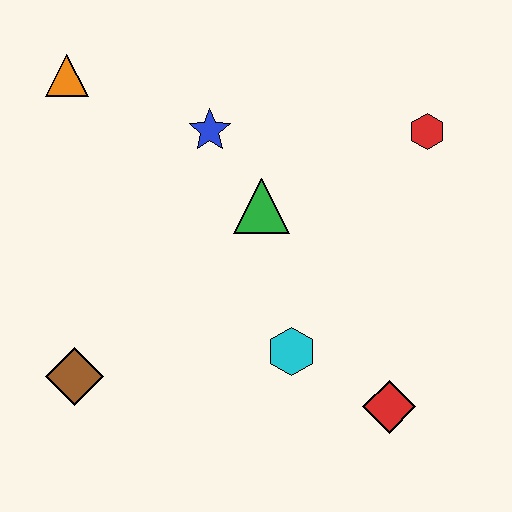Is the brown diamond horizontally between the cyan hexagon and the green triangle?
No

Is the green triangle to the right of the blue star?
Yes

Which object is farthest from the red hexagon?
The brown diamond is farthest from the red hexagon.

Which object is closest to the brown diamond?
The cyan hexagon is closest to the brown diamond.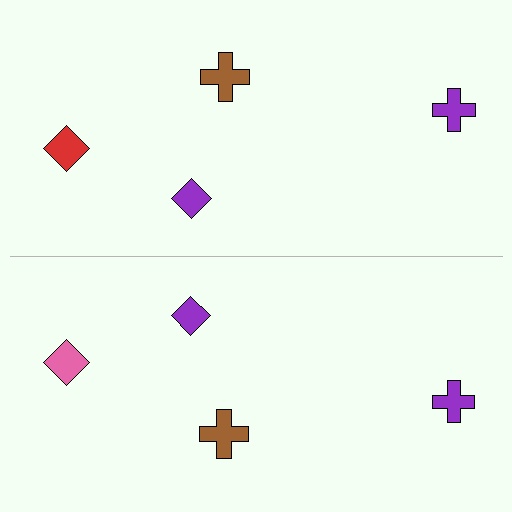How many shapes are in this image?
There are 8 shapes in this image.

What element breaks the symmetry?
The pink diamond on the bottom side breaks the symmetry — its mirror counterpart is red.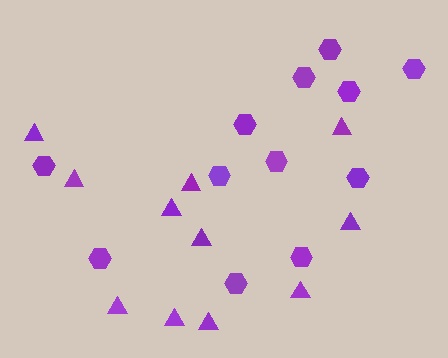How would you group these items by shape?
There are 2 groups: one group of hexagons (12) and one group of triangles (11).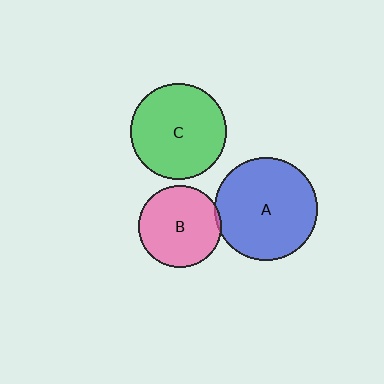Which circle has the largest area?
Circle A (blue).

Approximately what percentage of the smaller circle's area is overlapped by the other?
Approximately 5%.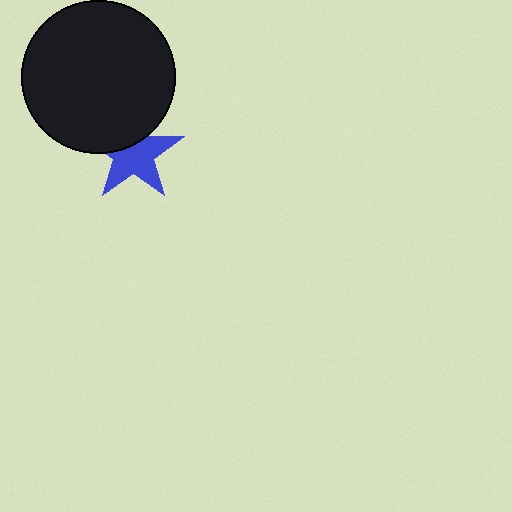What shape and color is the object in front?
The object in front is a black circle.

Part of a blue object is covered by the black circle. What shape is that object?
It is a star.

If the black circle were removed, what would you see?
You would see the complete blue star.